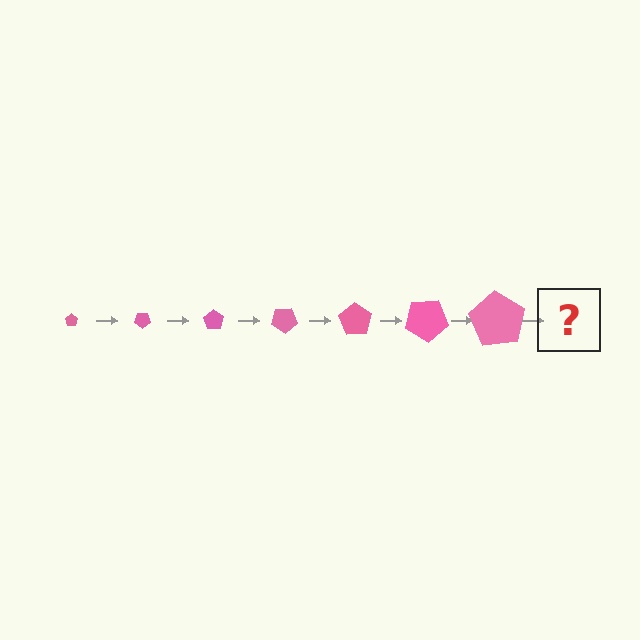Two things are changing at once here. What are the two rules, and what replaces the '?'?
The two rules are that the pentagon grows larger each step and it rotates 35 degrees each step. The '?' should be a pentagon, larger than the previous one and rotated 245 degrees from the start.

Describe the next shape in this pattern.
It should be a pentagon, larger than the previous one and rotated 245 degrees from the start.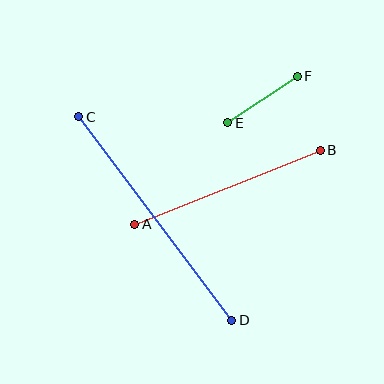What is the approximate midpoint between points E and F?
The midpoint is at approximately (262, 100) pixels.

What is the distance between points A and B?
The distance is approximately 200 pixels.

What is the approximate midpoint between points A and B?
The midpoint is at approximately (227, 187) pixels.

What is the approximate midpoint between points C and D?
The midpoint is at approximately (155, 219) pixels.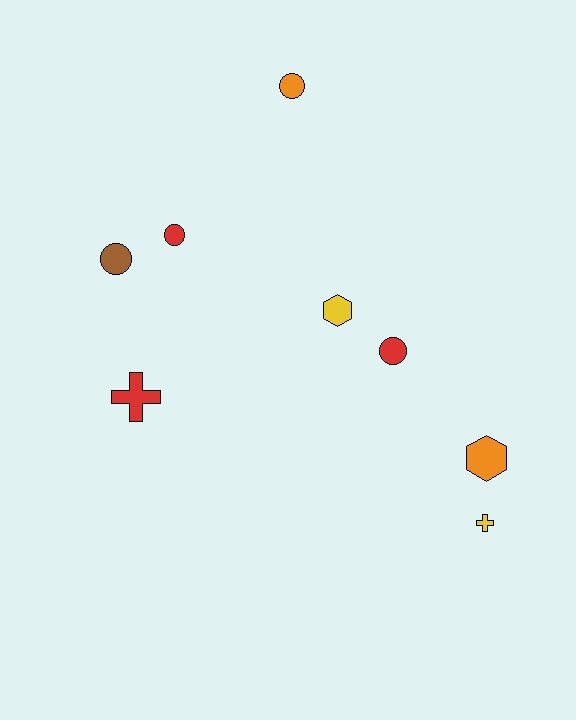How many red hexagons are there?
There are no red hexagons.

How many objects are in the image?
There are 8 objects.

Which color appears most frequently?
Red, with 3 objects.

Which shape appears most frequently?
Circle, with 4 objects.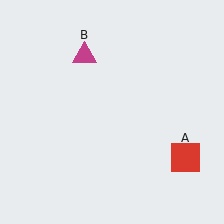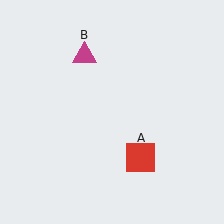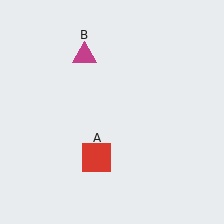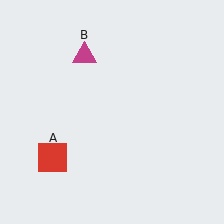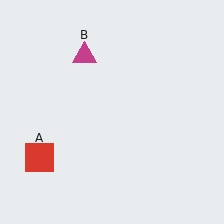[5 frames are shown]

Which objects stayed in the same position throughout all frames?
Magenta triangle (object B) remained stationary.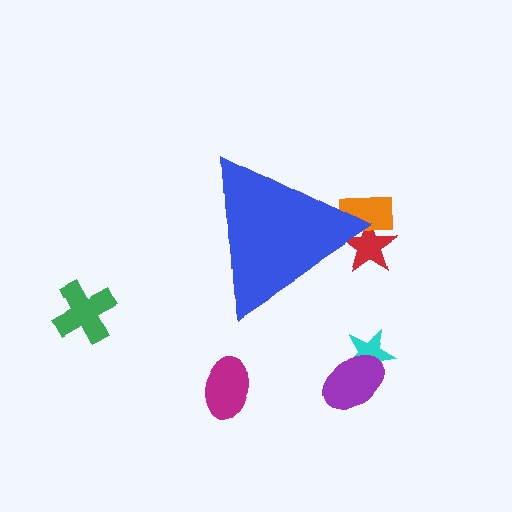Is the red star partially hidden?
Yes, the red star is partially hidden behind the blue triangle.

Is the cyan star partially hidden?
No, the cyan star is fully visible.